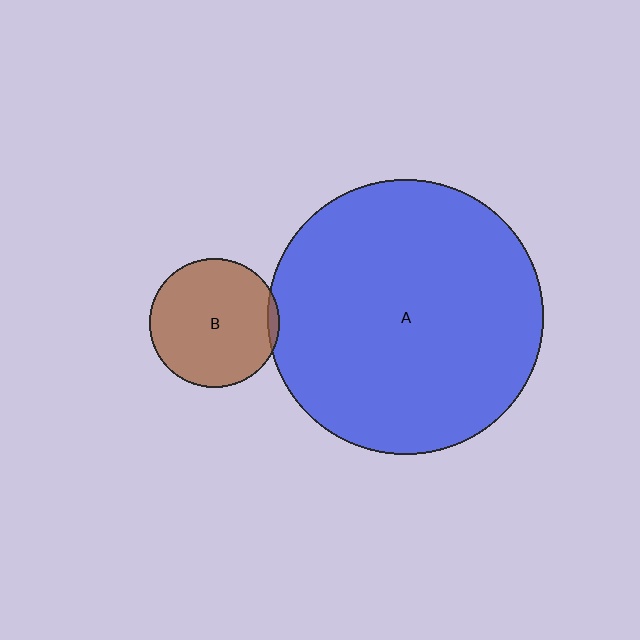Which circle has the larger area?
Circle A (blue).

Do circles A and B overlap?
Yes.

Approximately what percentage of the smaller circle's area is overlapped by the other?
Approximately 5%.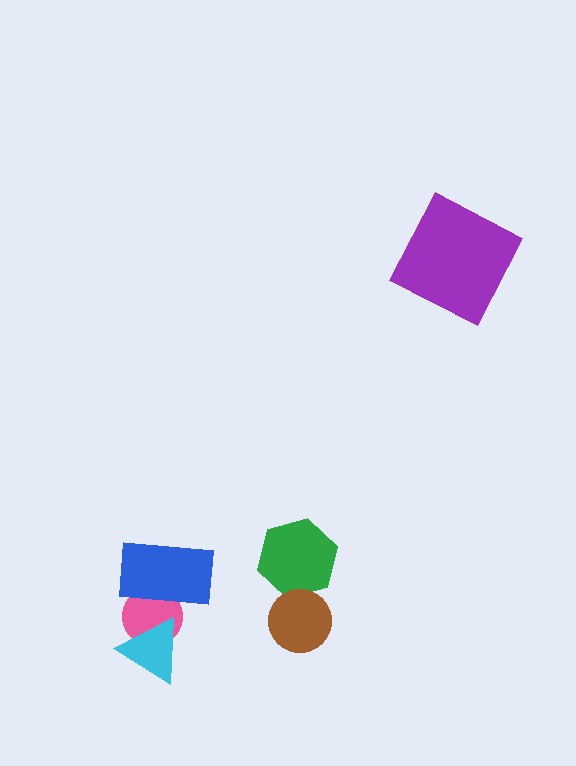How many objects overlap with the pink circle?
2 objects overlap with the pink circle.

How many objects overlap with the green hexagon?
1 object overlaps with the green hexagon.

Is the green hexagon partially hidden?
Yes, it is partially covered by another shape.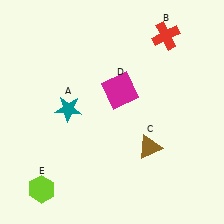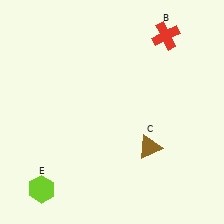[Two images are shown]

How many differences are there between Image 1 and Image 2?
There are 2 differences between the two images.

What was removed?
The teal star (A), the magenta square (D) were removed in Image 2.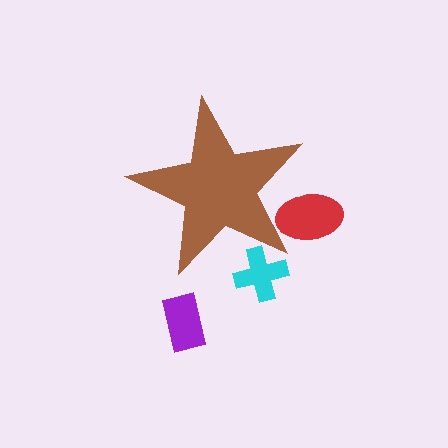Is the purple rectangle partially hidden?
No, the purple rectangle is fully visible.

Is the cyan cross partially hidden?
Yes, the cyan cross is partially hidden behind the brown star.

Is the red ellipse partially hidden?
Yes, the red ellipse is partially hidden behind the brown star.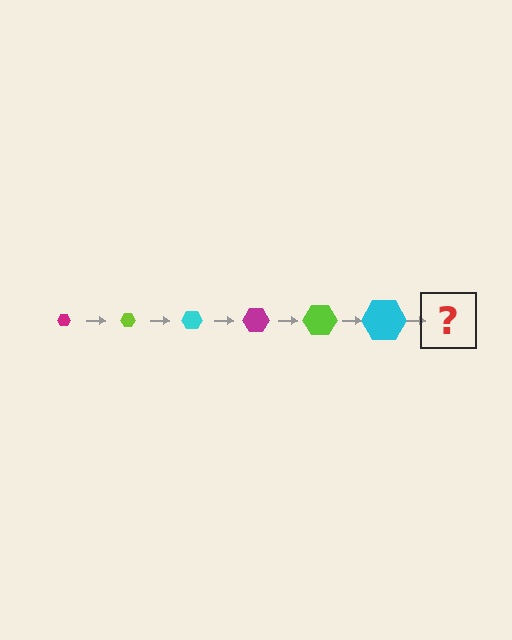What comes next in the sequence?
The next element should be a magenta hexagon, larger than the previous one.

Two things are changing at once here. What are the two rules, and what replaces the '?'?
The two rules are that the hexagon grows larger each step and the color cycles through magenta, lime, and cyan. The '?' should be a magenta hexagon, larger than the previous one.